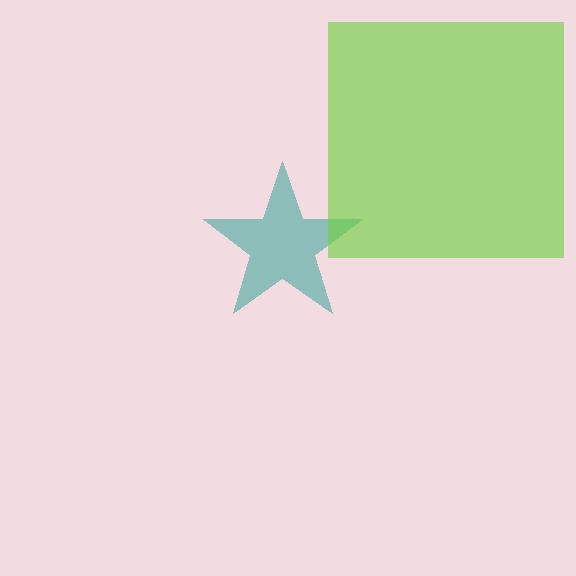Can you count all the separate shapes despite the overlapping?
Yes, there are 2 separate shapes.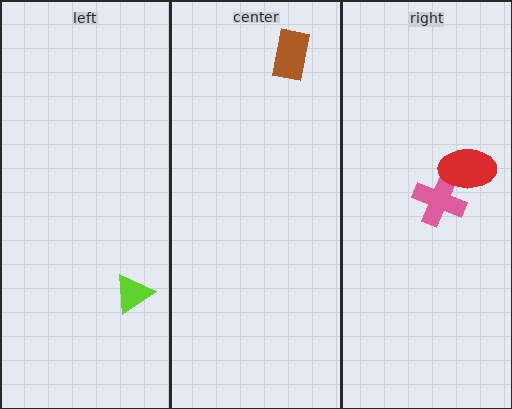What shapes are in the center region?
The brown rectangle.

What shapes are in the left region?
The lime triangle.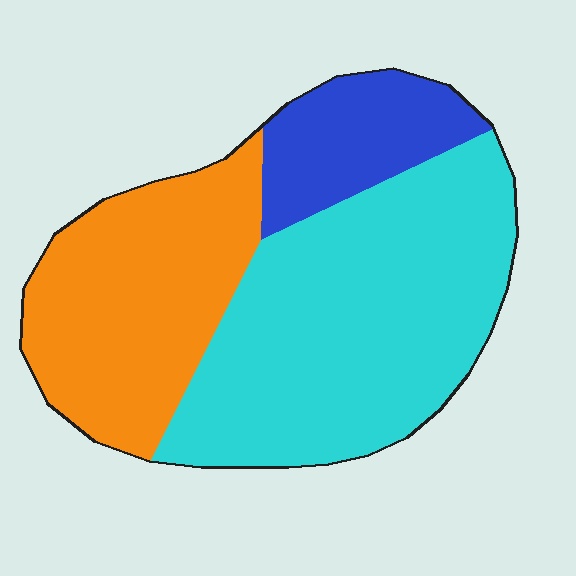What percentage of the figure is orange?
Orange takes up about one third (1/3) of the figure.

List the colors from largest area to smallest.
From largest to smallest: cyan, orange, blue.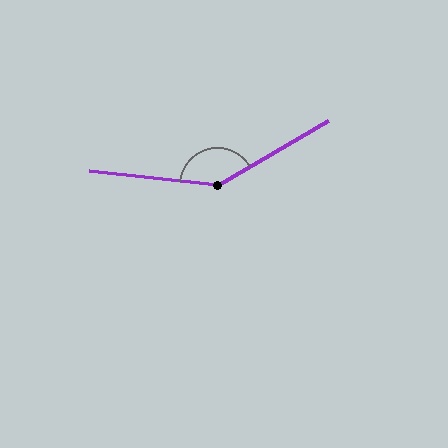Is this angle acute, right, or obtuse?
It is obtuse.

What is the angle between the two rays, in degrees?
Approximately 143 degrees.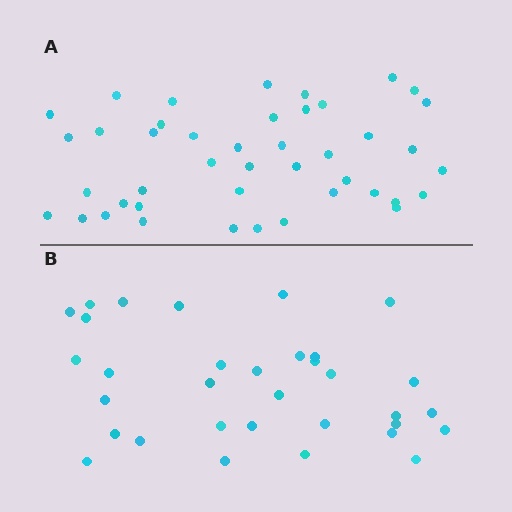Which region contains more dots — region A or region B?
Region A (the top region) has more dots.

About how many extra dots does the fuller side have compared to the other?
Region A has roughly 10 or so more dots than region B.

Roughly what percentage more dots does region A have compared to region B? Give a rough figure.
About 30% more.